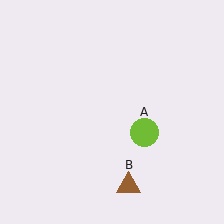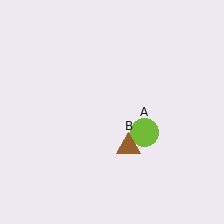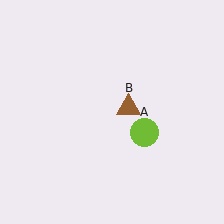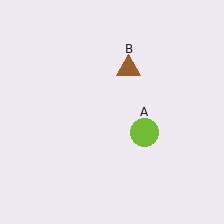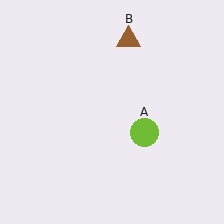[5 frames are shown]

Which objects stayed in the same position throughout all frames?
Lime circle (object A) remained stationary.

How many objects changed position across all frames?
1 object changed position: brown triangle (object B).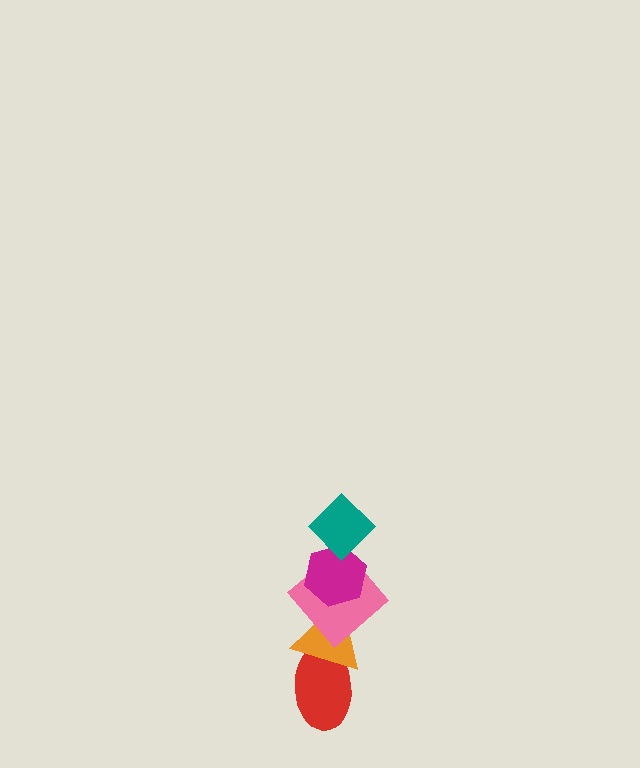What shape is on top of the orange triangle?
The pink diamond is on top of the orange triangle.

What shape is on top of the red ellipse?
The orange triangle is on top of the red ellipse.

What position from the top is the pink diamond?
The pink diamond is 3rd from the top.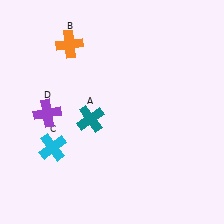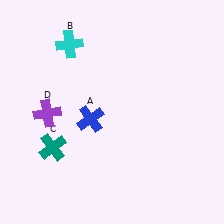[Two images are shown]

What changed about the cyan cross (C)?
In Image 1, C is cyan. In Image 2, it changed to teal.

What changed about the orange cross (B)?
In Image 1, B is orange. In Image 2, it changed to cyan.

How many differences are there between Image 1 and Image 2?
There are 3 differences between the two images.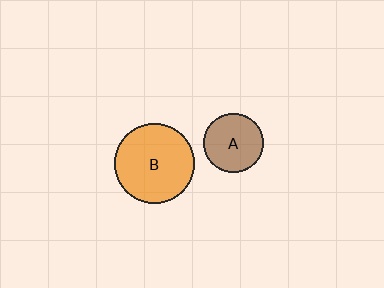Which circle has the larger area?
Circle B (orange).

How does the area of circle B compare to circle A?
Approximately 1.8 times.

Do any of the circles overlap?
No, none of the circles overlap.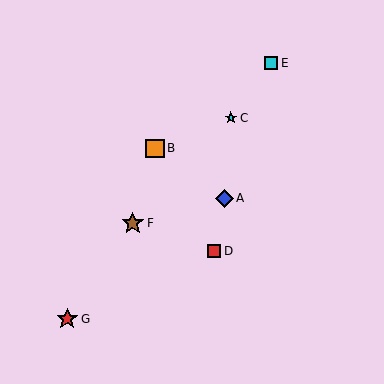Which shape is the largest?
The brown star (labeled F) is the largest.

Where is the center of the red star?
The center of the red star is at (67, 319).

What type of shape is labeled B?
Shape B is an orange square.